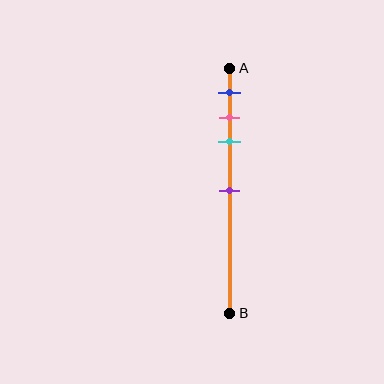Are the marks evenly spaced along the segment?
No, the marks are not evenly spaced.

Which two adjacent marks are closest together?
The pink and cyan marks are the closest adjacent pair.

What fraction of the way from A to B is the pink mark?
The pink mark is approximately 20% (0.2) of the way from A to B.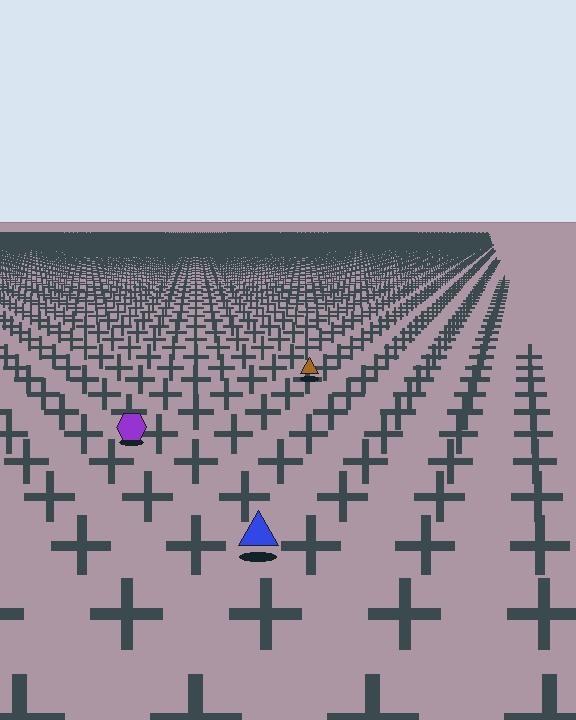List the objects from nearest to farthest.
From nearest to farthest: the blue triangle, the purple hexagon, the brown triangle.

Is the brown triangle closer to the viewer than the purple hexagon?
No. The purple hexagon is closer — you can tell from the texture gradient: the ground texture is coarser near it.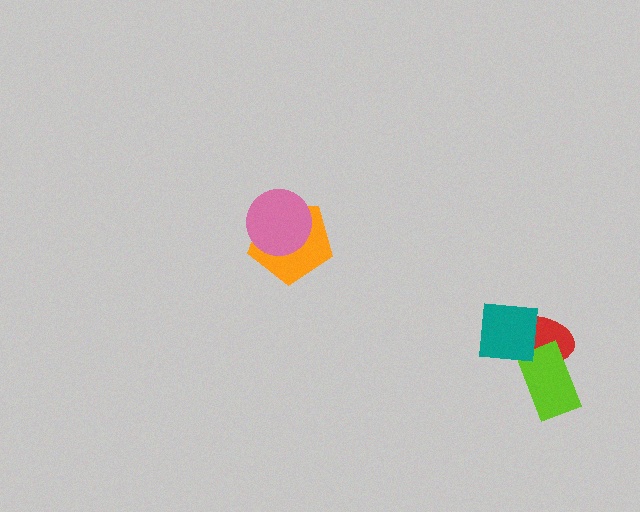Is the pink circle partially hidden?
No, no other shape covers it.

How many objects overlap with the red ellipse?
2 objects overlap with the red ellipse.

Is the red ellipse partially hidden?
Yes, it is partially covered by another shape.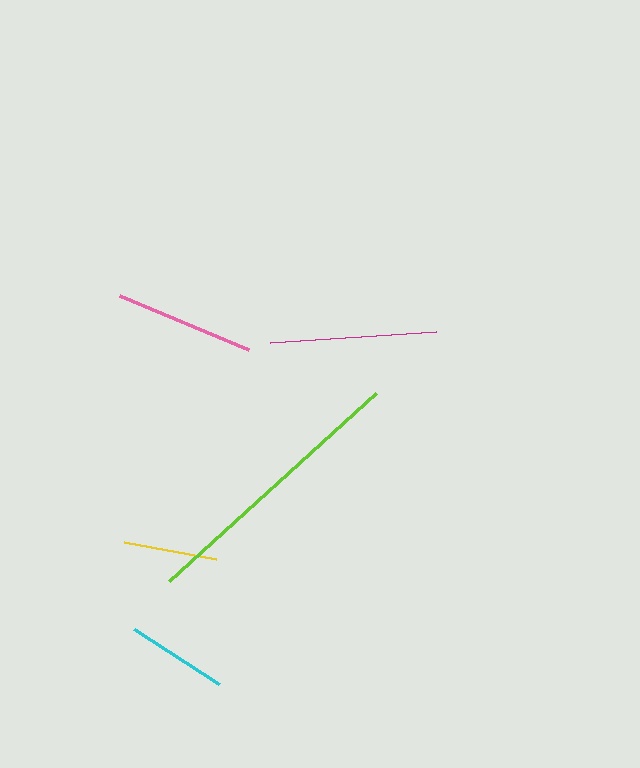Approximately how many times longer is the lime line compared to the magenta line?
The lime line is approximately 1.7 times the length of the magenta line.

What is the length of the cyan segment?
The cyan segment is approximately 101 pixels long.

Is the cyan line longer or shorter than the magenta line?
The magenta line is longer than the cyan line.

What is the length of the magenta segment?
The magenta segment is approximately 166 pixels long.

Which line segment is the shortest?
The yellow line is the shortest at approximately 94 pixels.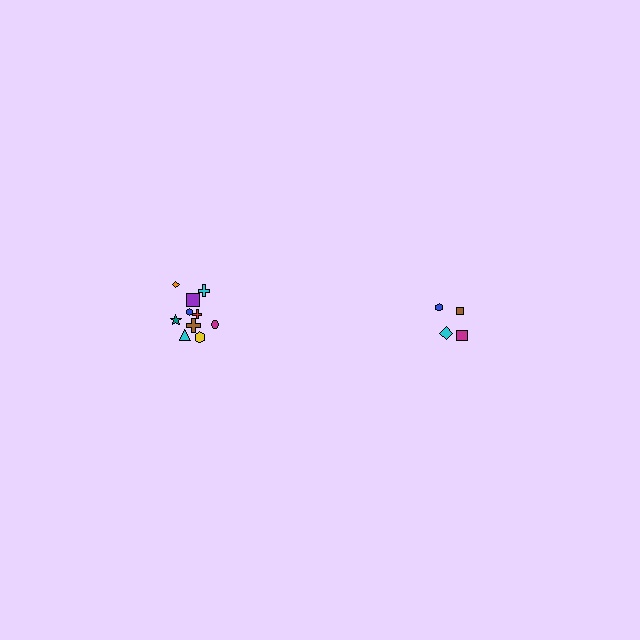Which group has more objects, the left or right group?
The left group.